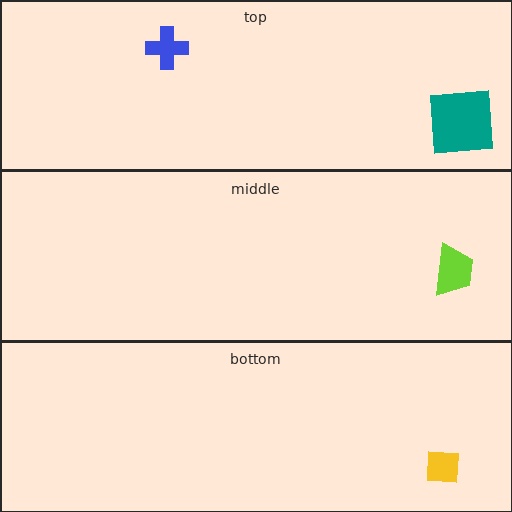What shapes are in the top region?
The teal square, the blue cross.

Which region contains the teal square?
The top region.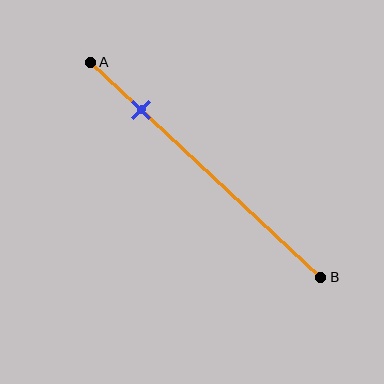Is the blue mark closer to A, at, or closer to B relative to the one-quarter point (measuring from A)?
The blue mark is approximately at the one-quarter point of segment AB.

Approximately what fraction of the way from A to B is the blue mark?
The blue mark is approximately 20% of the way from A to B.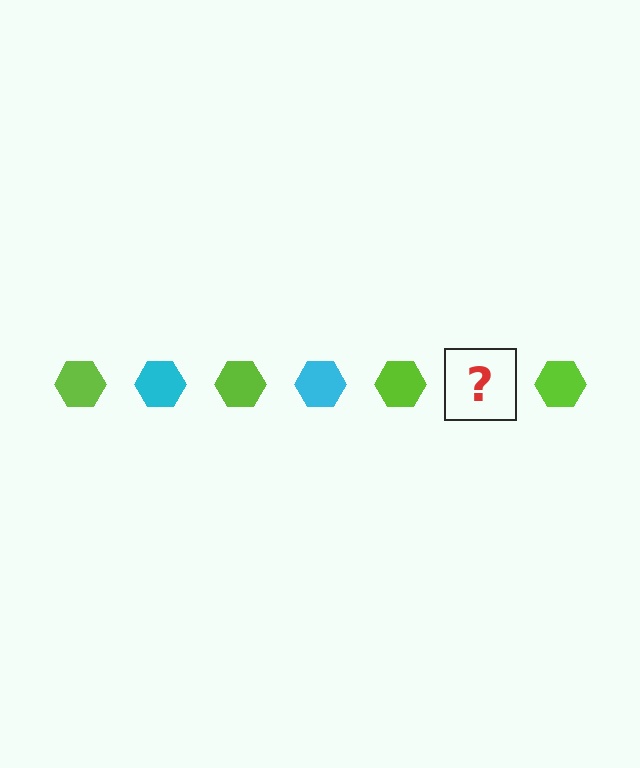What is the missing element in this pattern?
The missing element is a cyan hexagon.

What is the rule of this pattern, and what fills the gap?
The rule is that the pattern cycles through lime, cyan hexagons. The gap should be filled with a cyan hexagon.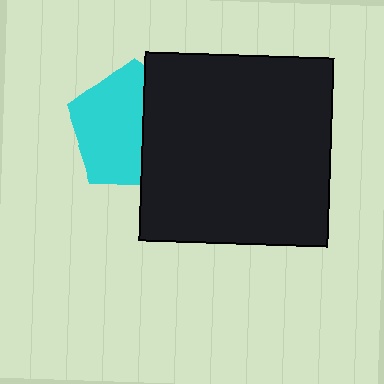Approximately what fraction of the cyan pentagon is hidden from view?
Roughly 41% of the cyan pentagon is hidden behind the black square.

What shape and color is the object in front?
The object in front is a black square.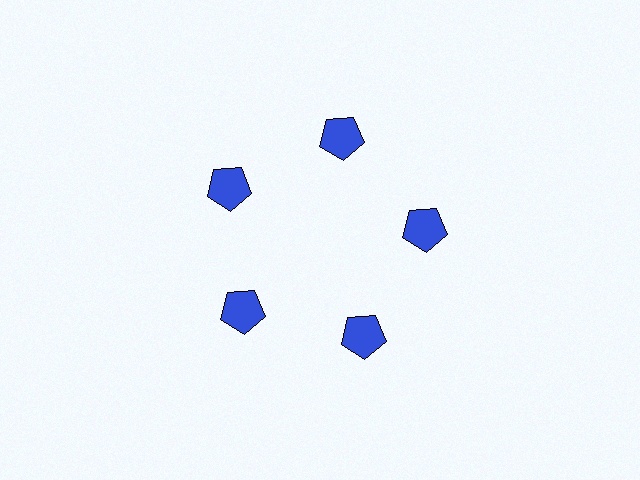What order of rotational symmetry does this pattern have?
This pattern has 5-fold rotational symmetry.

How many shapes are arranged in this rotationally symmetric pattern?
There are 5 shapes, arranged in 5 groups of 1.